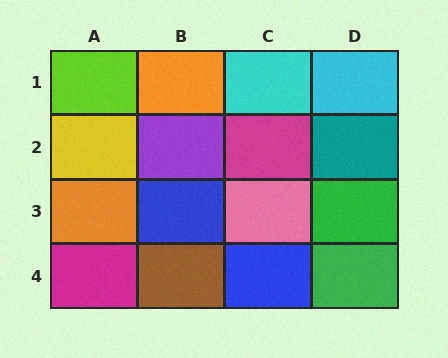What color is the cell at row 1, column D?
Cyan.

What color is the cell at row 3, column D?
Green.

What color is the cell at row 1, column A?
Lime.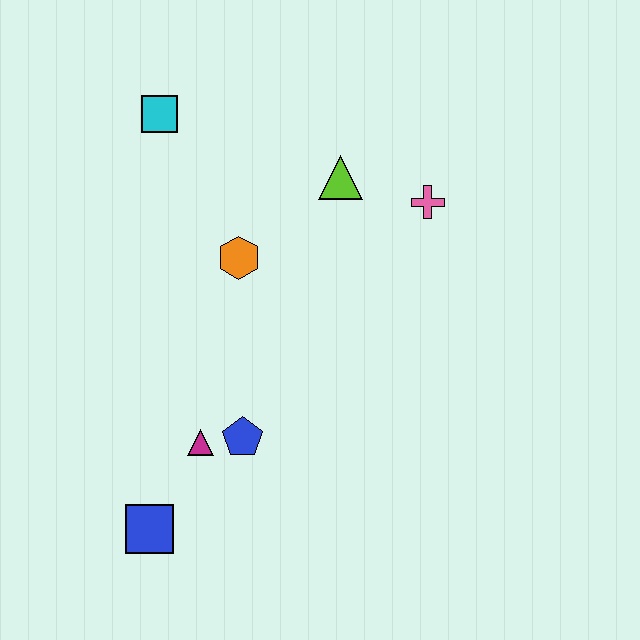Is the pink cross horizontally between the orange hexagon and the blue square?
No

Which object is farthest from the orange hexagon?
The blue square is farthest from the orange hexagon.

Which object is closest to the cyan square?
The orange hexagon is closest to the cyan square.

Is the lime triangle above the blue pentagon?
Yes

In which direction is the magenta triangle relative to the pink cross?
The magenta triangle is below the pink cross.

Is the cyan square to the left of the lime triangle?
Yes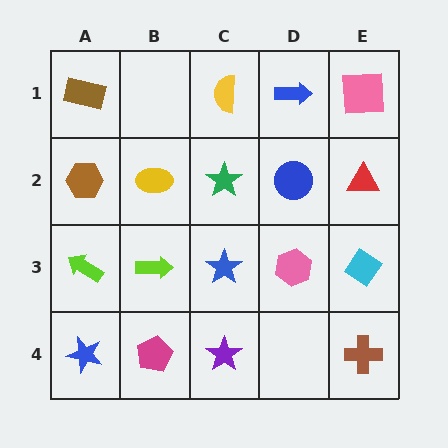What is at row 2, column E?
A red triangle.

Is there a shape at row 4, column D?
No, that cell is empty.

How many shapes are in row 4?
4 shapes.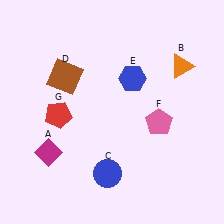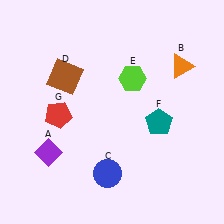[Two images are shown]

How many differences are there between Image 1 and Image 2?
There are 3 differences between the two images.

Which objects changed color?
A changed from magenta to purple. E changed from blue to lime. F changed from pink to teal.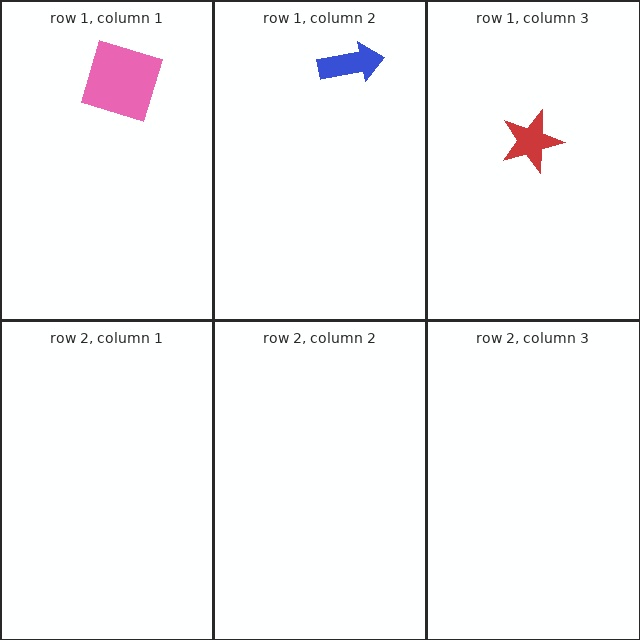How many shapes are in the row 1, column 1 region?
1.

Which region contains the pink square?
The row 1, column 1 region.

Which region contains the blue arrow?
The row 1, column 2 region.